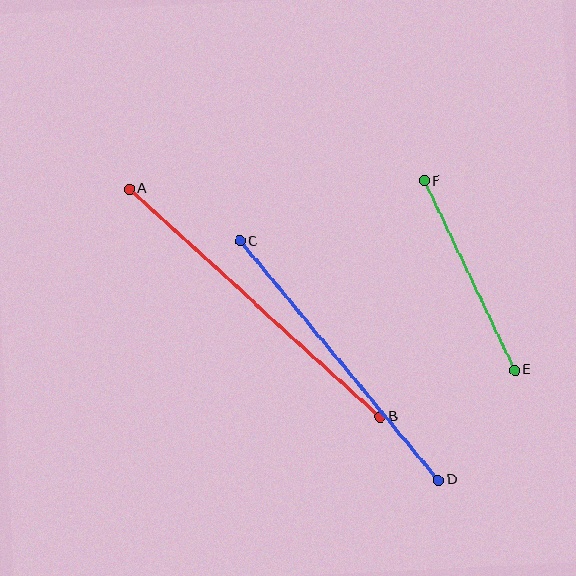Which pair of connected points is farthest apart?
Points A and B are farthest apart.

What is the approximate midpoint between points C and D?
The midpoint is at approximately (339, 361) pixels.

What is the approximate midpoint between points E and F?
The midpoint is at approximately (469, 276) pixels.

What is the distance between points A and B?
The distance is approximately 339 pixels.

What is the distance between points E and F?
The distance is approximately 210 pixels.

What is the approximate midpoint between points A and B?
The midpoint is at approximately (255, 303) pixels.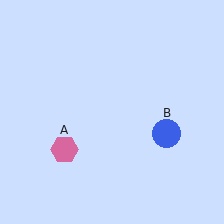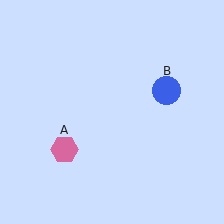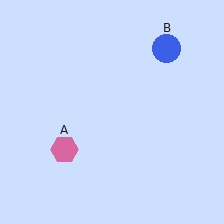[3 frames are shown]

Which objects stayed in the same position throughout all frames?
Pink hexagon (object A) remained stationary.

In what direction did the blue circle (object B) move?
The blue circle (object B) moved up.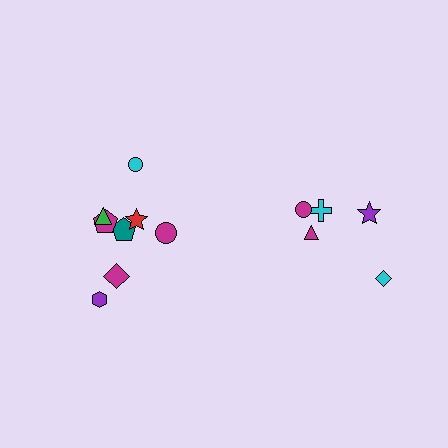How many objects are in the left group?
There are 8 objects.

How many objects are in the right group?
There are 5 objects.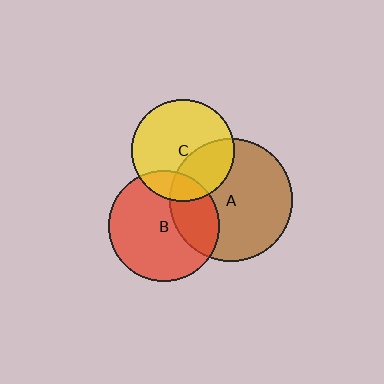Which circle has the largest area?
Circle A (brown).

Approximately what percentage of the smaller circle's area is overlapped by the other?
Approximately 30%.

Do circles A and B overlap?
Yes.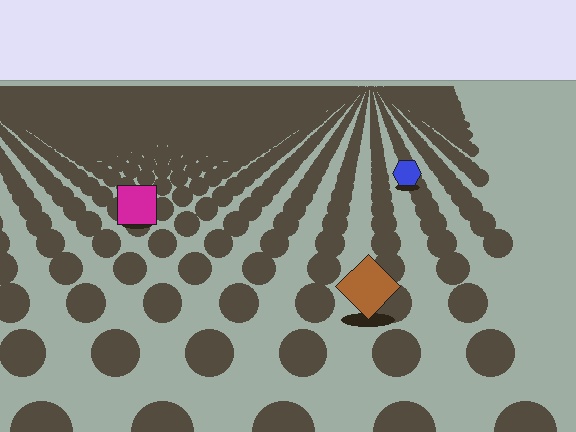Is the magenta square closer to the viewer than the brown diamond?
No. The brown diamond is closer — you can tell from the texture gradient: the ground texture is coarser near it.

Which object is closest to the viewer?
The brown diamond is closest. The texture marks near it are larger and more spread out.